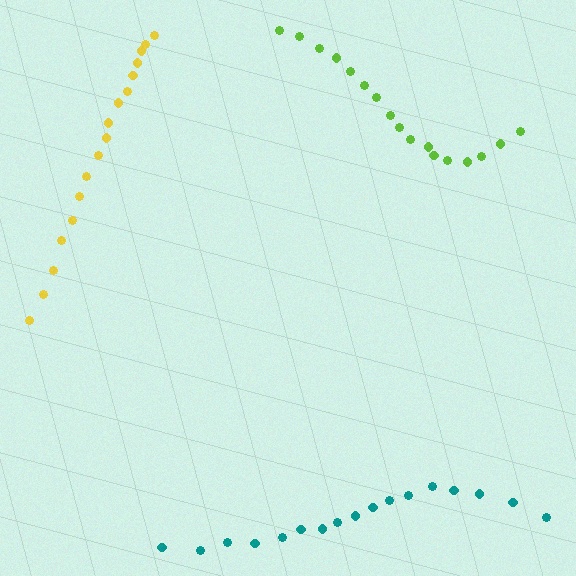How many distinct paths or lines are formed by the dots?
There are 3 distinct paths.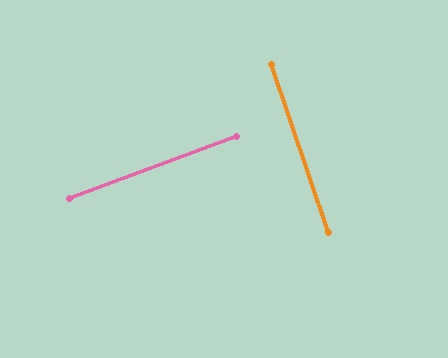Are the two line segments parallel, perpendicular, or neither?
Perpendicular — they meet at approximately 88°.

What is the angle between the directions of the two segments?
Approximately 88 degrees.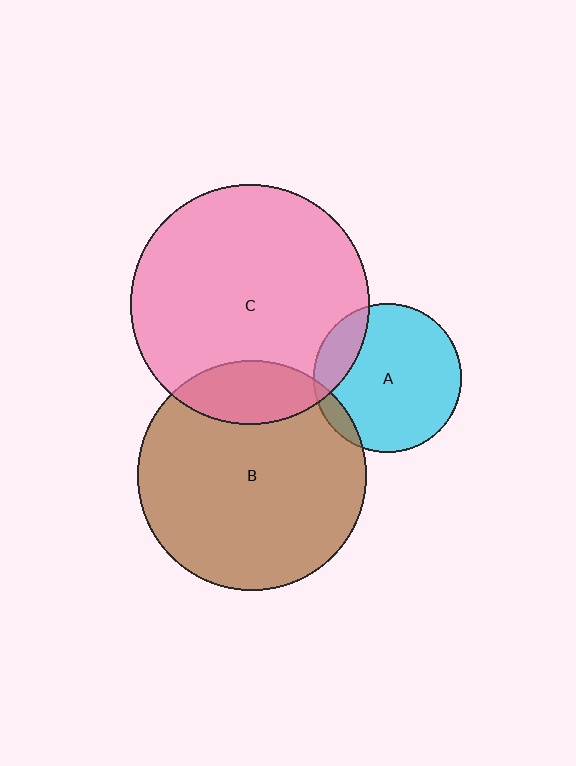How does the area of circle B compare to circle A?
Approximately 2.4 times.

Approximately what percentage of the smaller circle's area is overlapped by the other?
Approximately 15%.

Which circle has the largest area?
Circle C (pink).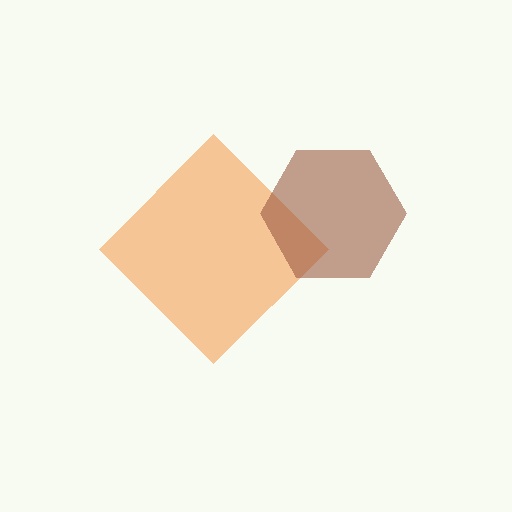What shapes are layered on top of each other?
The layered shapes are: an orange diamond, a brown hexagon.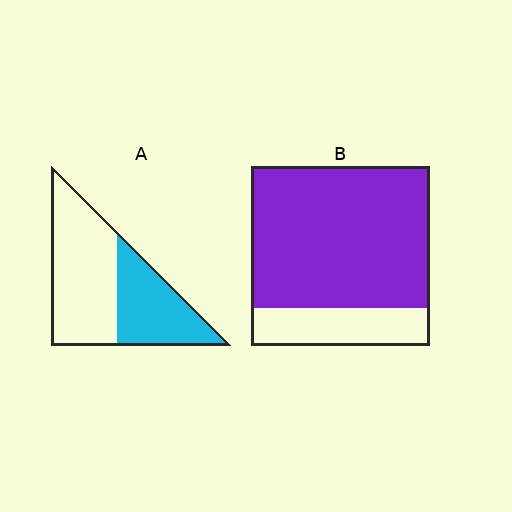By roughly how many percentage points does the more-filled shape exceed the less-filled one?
By roughly 40 percentage points (B over A).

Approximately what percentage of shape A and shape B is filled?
A is approximately 40% and B is approximately 80%.